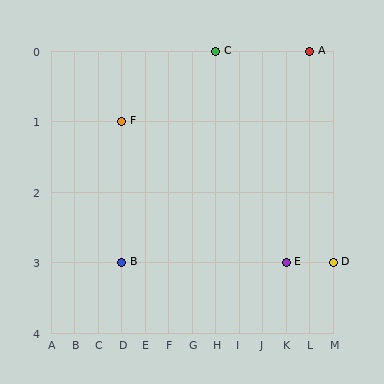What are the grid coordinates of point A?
Point A is at grid coordinates (L, 0).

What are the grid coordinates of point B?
Point B is at grid coordinates (D, 3).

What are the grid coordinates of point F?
Point F is at grid coordinates (D, 1).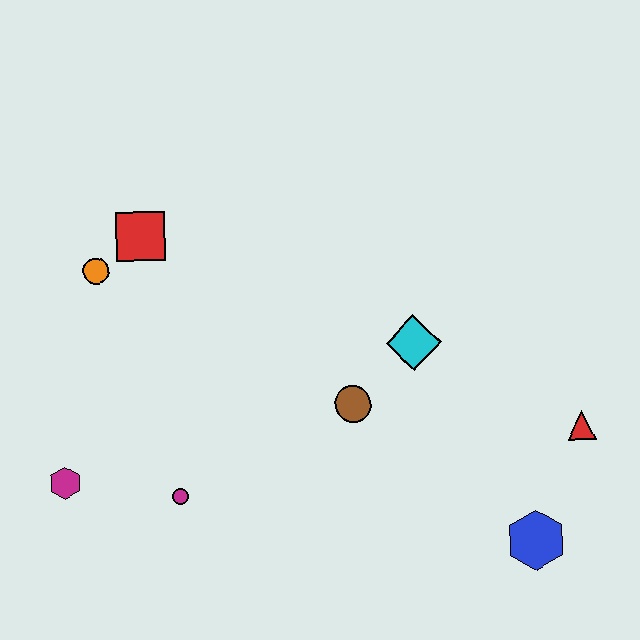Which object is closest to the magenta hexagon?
The magenta circle is closest to the magenta hexagon.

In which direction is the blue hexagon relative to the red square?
The blue hexagon is to the right of the red square.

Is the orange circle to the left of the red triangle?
Yes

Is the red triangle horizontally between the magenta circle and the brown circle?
No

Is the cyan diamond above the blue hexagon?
Yes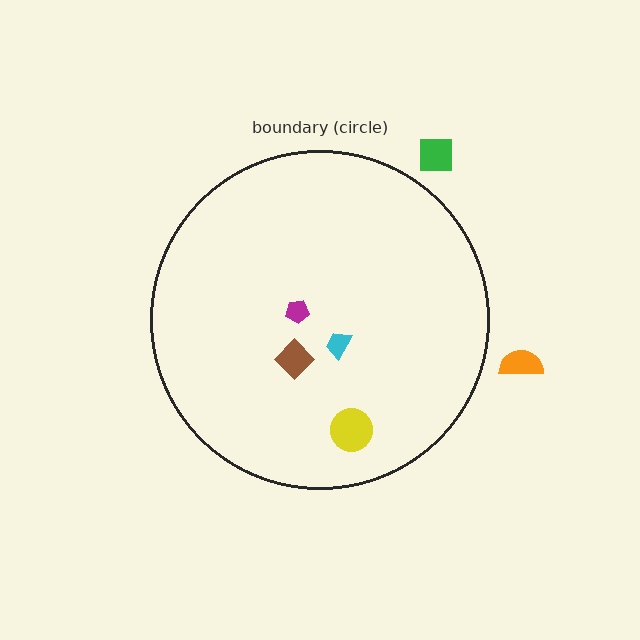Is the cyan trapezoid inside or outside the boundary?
Inside.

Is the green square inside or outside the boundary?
Outside.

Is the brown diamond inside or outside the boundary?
Inside.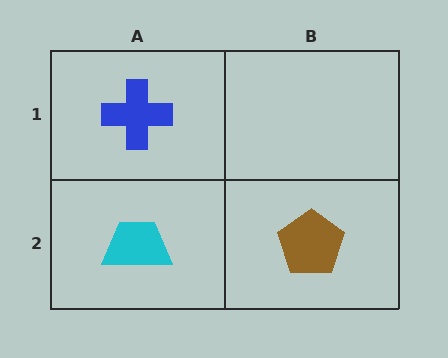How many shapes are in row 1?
1 shape.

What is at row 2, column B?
A brown pentagon.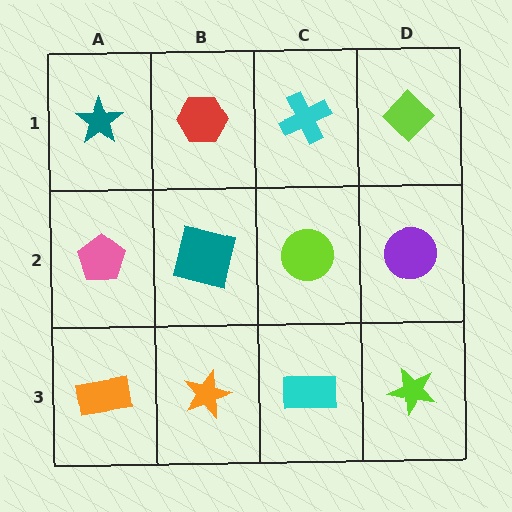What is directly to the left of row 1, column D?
A cyan cross.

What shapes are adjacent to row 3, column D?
A purple circle (row 2, column D), a cyan rectangle (row 3, column C).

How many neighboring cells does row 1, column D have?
2.